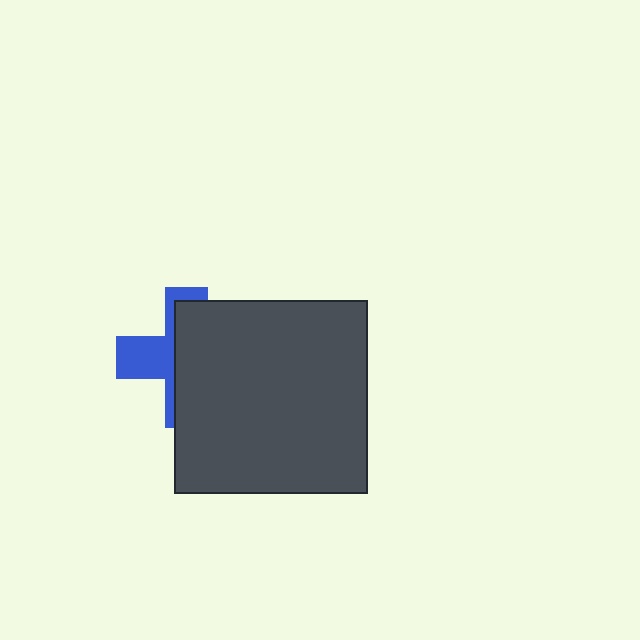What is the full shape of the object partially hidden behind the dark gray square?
The partially hidden object is a blue cross.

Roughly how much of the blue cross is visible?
A small part of it is visible (roughly 36%).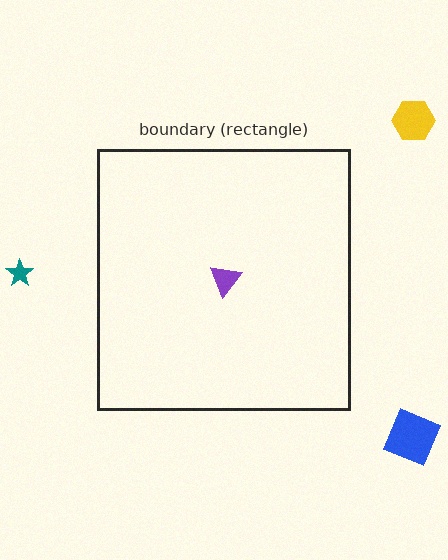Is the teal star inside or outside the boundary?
Outside.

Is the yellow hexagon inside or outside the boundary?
Outside.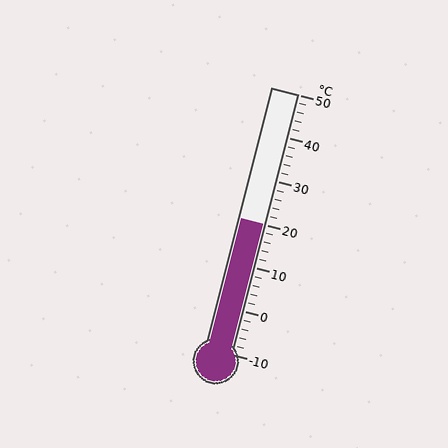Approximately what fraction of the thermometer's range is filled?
The thermometer is filled to approximately 50% of its range.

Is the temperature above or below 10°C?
The temperature is above 10°C.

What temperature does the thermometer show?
The thermometer shows approximately 20°C.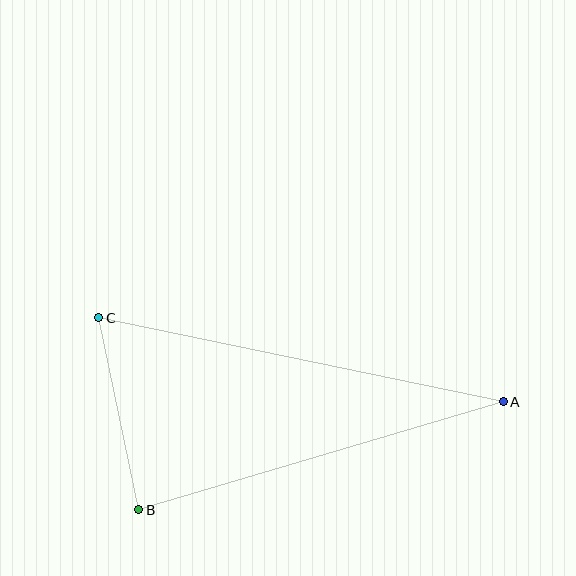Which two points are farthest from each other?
Points A and C are farthest from each other.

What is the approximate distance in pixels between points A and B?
The distance between A and B is approximately 380 pixels.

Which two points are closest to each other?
Points B and C are closest to each other.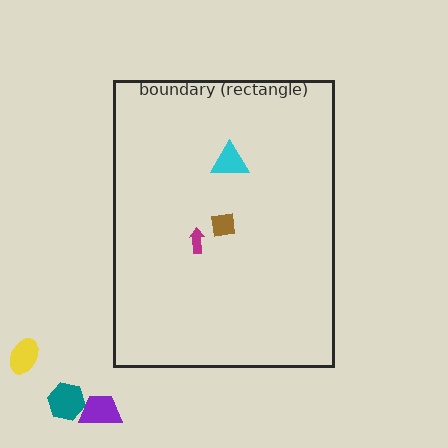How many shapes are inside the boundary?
3 inside, 3 outside.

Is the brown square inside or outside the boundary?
Inside.